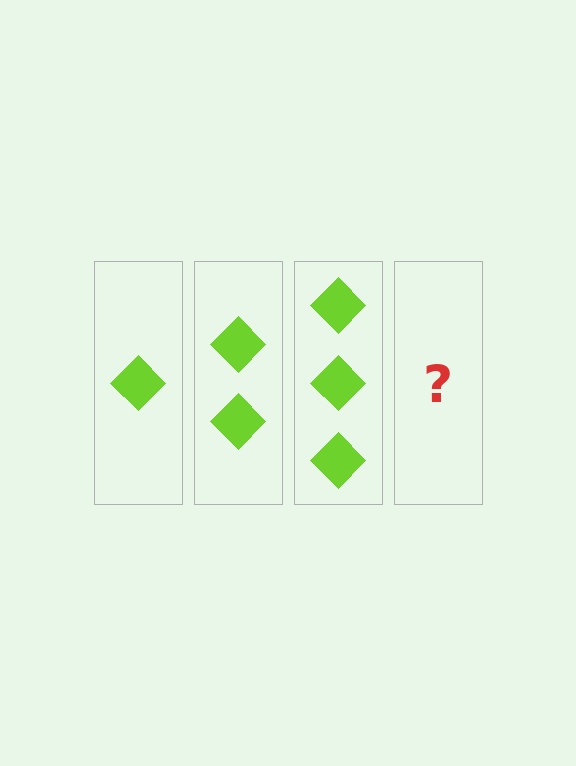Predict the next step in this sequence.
The next step is 4 diamonds.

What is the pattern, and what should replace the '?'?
The pattern is that each step adds one more diamond. The '?' should be 4 diamonds.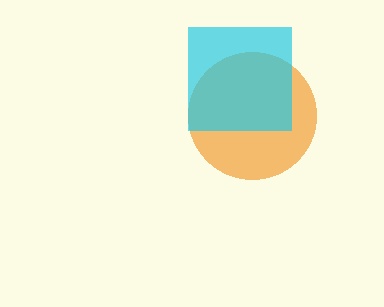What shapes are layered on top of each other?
The layered shapes are: an orange circle, a cyan square.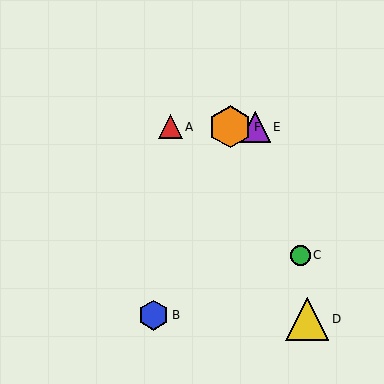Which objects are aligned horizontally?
Objects A, E, F are aligned horizontally.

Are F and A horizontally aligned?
Yes, both are at y≈127.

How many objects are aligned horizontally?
3 objects (A, E, F) are aligned horizontally.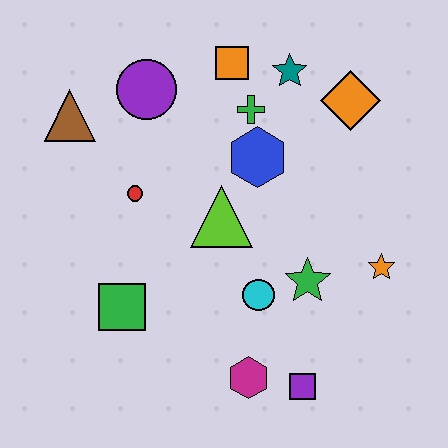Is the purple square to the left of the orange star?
Yes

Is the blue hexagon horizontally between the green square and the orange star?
Yes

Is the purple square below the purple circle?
Yes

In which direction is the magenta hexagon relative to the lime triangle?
The magenta hexagon is below the lime triangle.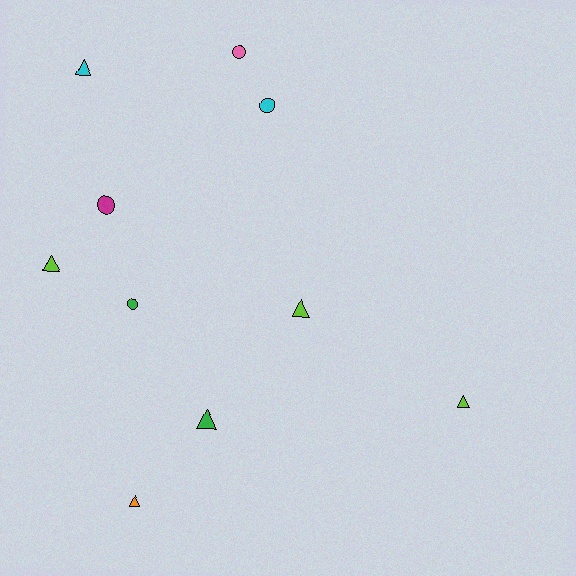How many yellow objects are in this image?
There are no yellow objects.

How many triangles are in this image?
There are 6 triangles.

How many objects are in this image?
There are 10 objects.